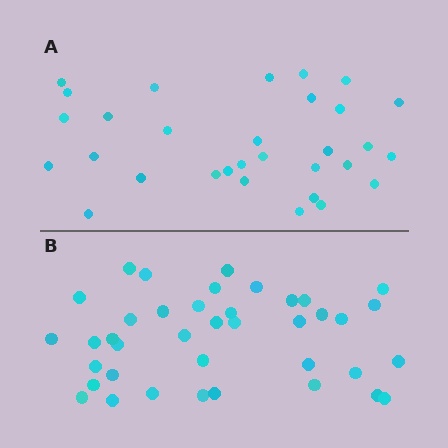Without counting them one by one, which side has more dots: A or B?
Region B (the bottom region) has more dots.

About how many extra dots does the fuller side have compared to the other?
Region B has roughly 8 or so more dots than region A.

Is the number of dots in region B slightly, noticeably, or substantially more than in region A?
Region B has noticeably more, but not dramatically so. The ratio is roughly 1.3 to 1.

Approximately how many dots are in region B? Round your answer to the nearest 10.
About 40 dots. (The exact count is 39, which rounds to 40.)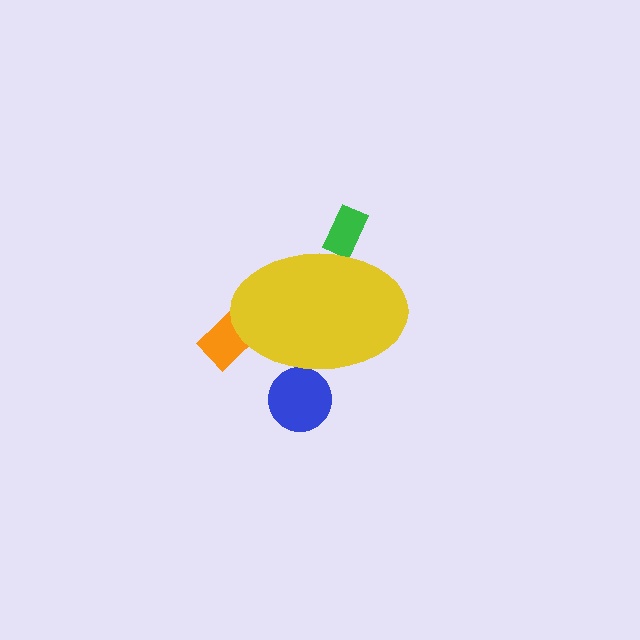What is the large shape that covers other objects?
A yellow ellipse.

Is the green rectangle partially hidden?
Yes, the green rectangle is partially hidden behind the yellow ellipse.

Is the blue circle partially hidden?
Yes, the blue circle is partially hidden behind the yellow ellipse.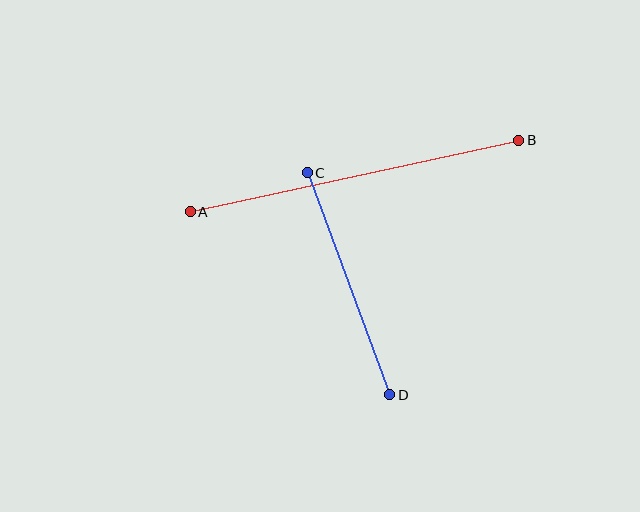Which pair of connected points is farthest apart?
Points A and B are farthest apart.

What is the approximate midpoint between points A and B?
The midpoint is at approximately (354, 176) pixels.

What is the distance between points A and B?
The distance is approximately 336 pixels.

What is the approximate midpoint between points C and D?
The midpoint is at approximately (349, 284) pixels.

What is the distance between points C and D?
The distance is approximately 237 pixels.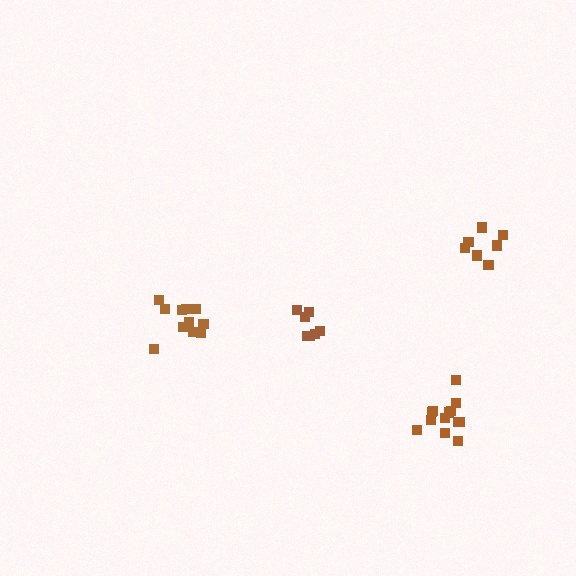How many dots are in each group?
Group 1: 7 dots, Group 2: 7 dots, Group 3: 13 dots, Group 4: 11 dots (38 total).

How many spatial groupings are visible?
There are 4 spatial groupings.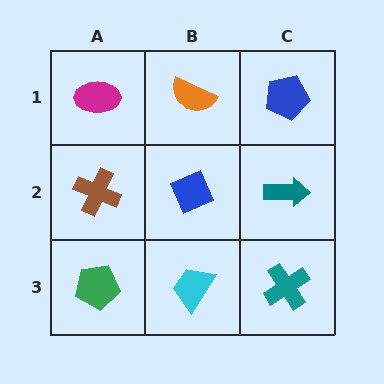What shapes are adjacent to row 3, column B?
A blue diamond (row 2, column B), a green pentagon (row 3, column A), a teal cross (row 3, column C).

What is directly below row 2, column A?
A green pentagon.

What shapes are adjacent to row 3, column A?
A brown cross (row 2, column A), a cyan trapezoid (row 3, column B).